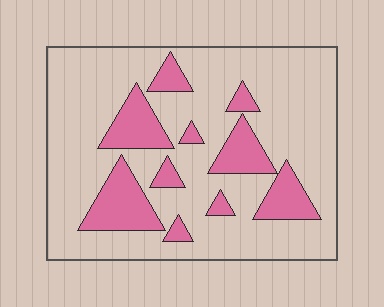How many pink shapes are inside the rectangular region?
10.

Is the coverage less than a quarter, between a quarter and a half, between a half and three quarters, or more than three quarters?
Less than a quarter.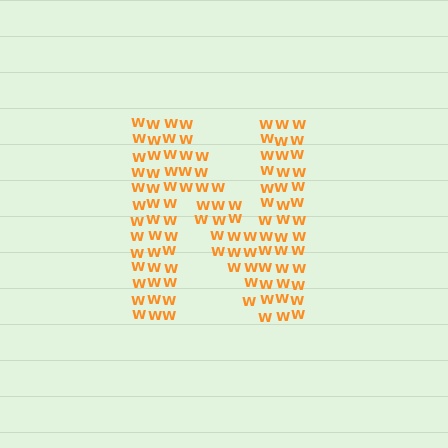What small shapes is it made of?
It is made of small letter W's.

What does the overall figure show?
The overall figure shows the letter N.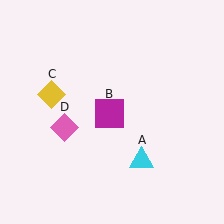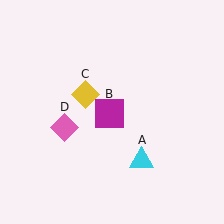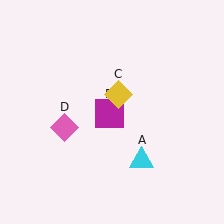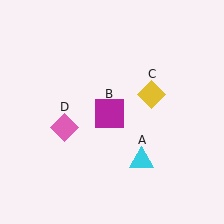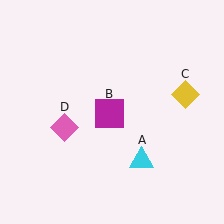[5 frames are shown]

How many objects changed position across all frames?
1 object changed position: yellow diamond (object C).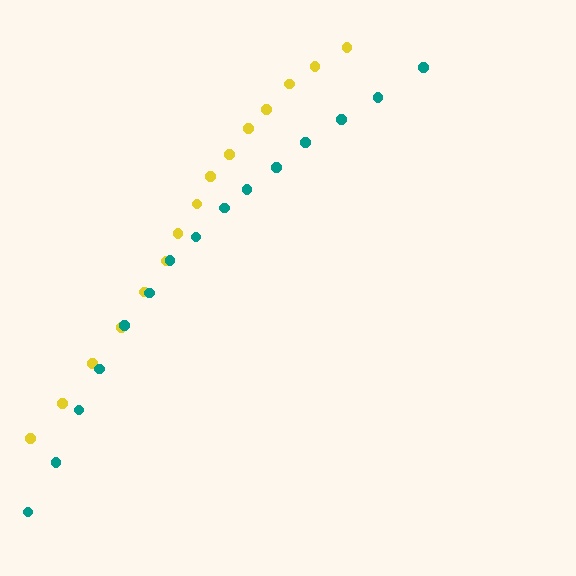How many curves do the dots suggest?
There are 2 distinct paths.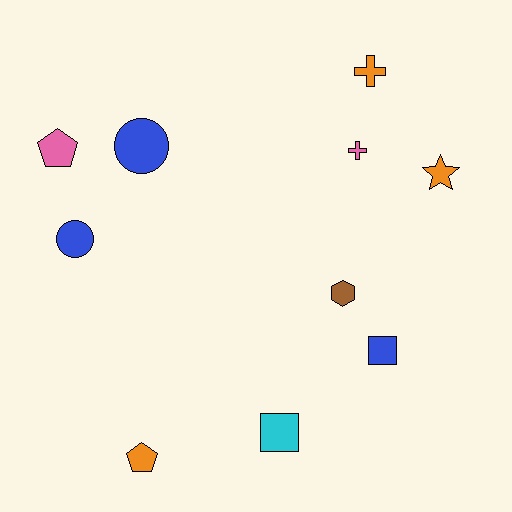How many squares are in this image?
There are 2 squares.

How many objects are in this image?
There are 10 objects.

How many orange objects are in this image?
There are 3 orange objects.